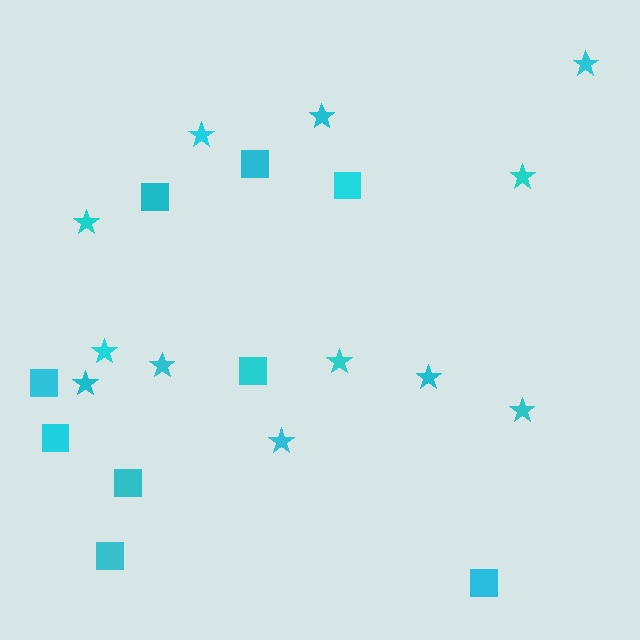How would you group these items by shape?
There are 2 groups: one group of squares (9) and one group of stars (12).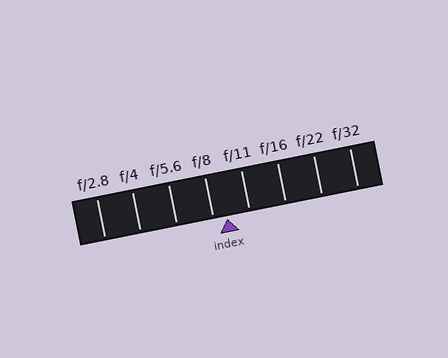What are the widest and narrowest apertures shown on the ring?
The widest aperture shown is f/2.8 and the narrowest is f/32.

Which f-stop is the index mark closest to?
The index mark is closest to f/8.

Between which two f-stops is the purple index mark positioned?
The index mark is between f/8 and f/11.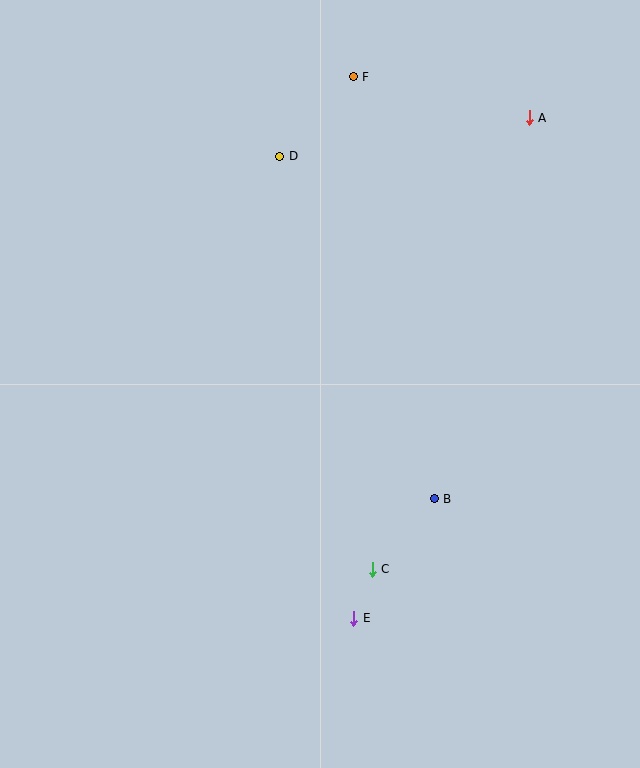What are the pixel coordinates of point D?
Point D is at (280, 156).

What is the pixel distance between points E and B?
The distance between E and B is 144 pixels.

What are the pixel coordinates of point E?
Point E is at (353, 618).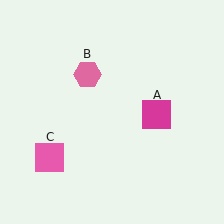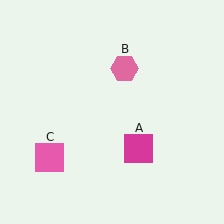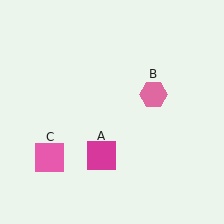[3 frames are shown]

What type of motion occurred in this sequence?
The magenta square (object A), pink hexagon (object B) rotated clockwise around the center of the scene.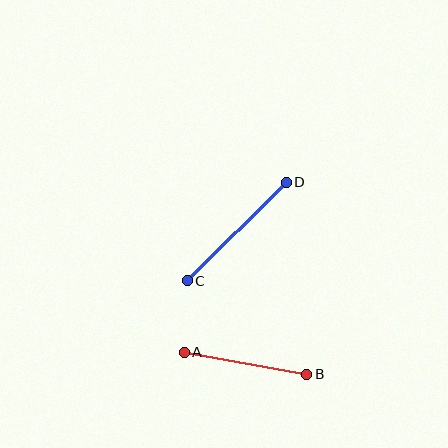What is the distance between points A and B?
The distance is approximately 124 pixels.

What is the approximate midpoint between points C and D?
The midpoint is at approximately (237, 232) pixels.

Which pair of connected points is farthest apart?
Points C and D are farthest apart.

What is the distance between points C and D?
The distance is approximately 140 pixels.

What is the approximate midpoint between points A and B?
The midpoint is at approximately (245, 363) pixels.